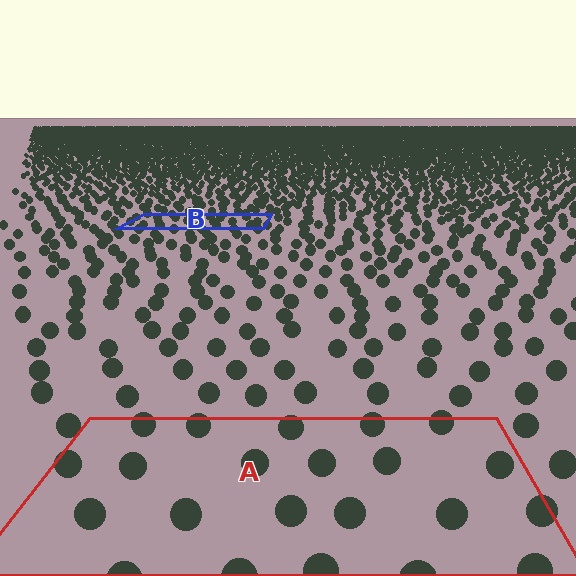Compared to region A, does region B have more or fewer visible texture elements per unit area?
Region B has more texture elements per unit area — they are packed more densely because it is farther away.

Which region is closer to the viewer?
Region A is closer. The texture elements there are larger and more spread out.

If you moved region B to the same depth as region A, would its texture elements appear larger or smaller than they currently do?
They would appear larger. At a closer depth, the same texture elements are projected at a bigger on-screen size.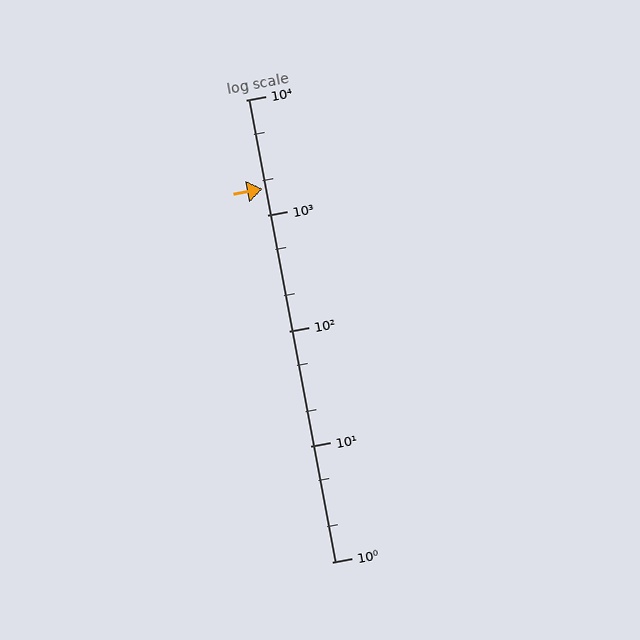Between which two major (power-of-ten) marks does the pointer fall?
The pointer is between 1000 and 10000.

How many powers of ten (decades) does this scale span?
The scale spans 4 decades, from 1 to 10000.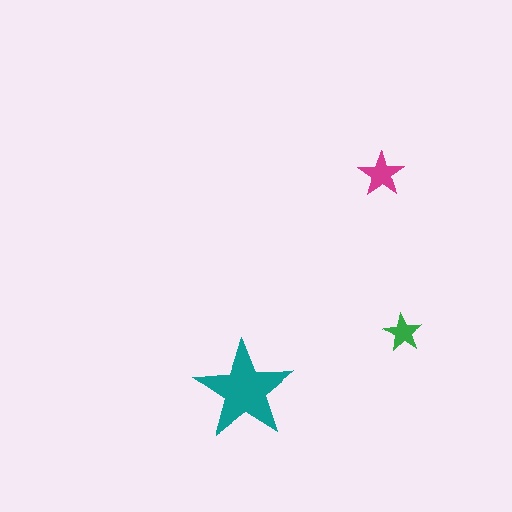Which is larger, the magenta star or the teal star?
The teal one.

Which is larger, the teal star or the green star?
The teal one.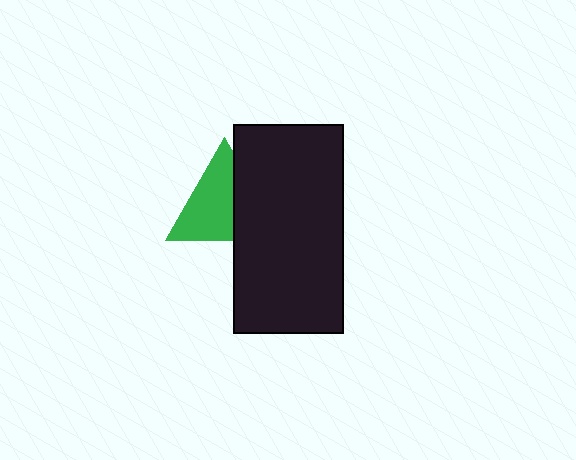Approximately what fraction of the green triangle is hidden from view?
Roughly 37% of the green triangle is hidden behind the black rectangle.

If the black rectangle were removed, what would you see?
You would see the complete green triangle.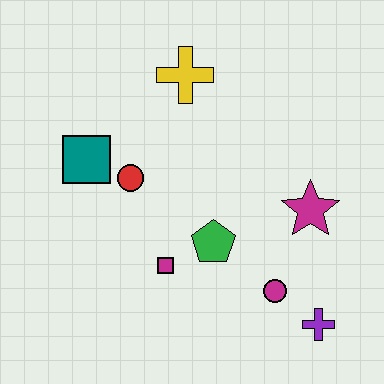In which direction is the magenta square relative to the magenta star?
The magenta square is to the left of the magenta star.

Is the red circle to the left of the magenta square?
Yes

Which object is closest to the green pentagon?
The magenta square is closest to the green pentagon.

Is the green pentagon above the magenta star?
No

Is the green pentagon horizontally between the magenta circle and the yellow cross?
Yes